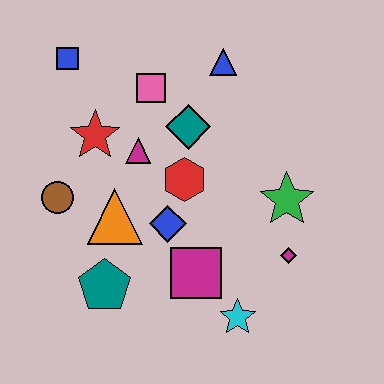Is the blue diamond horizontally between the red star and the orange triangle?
No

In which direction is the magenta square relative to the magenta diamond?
The magenta square is to the left of the magenta diamond.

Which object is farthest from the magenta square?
The blue square is farthest from the magenta square.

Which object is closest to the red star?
The magenta triangle is closest to the red star.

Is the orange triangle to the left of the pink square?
Yes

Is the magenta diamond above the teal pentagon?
Yes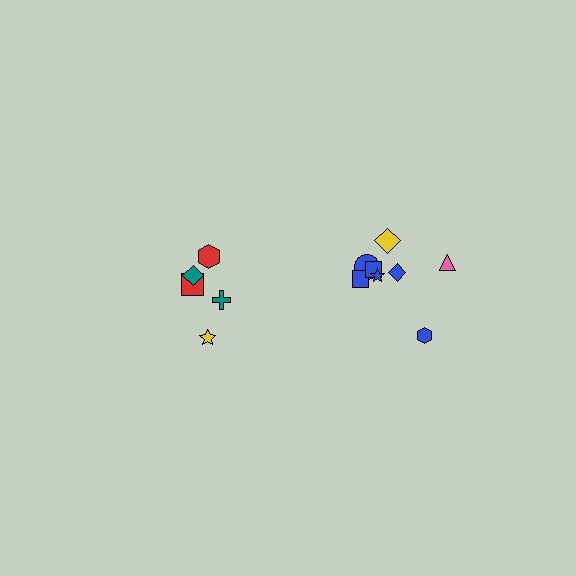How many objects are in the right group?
There are 8 objects.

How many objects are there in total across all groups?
There are 13 objects.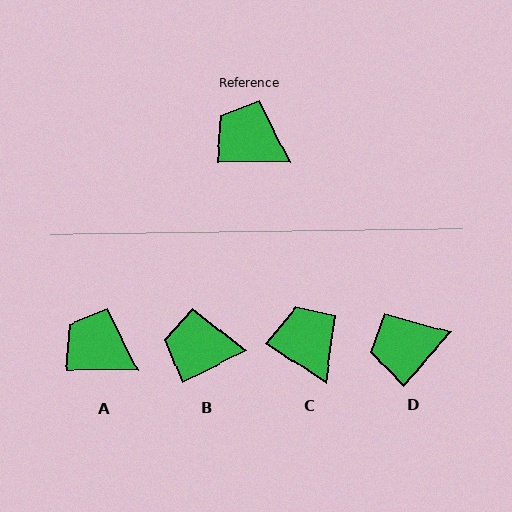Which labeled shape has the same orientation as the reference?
A.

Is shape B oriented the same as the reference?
No, it is off by about 25 degrees.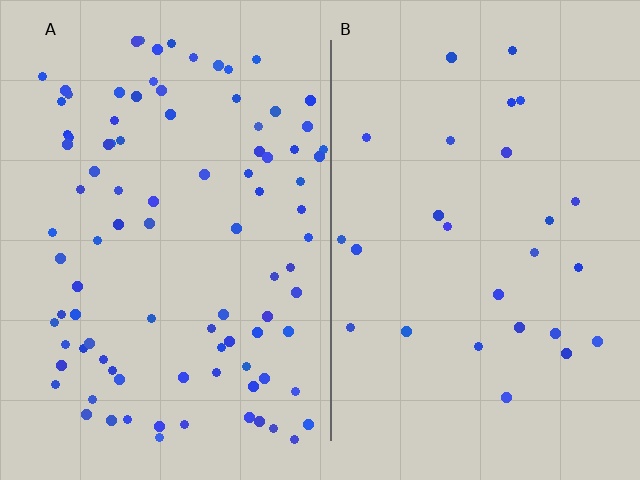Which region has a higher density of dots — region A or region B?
A (the left).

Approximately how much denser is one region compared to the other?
Approximately 3.5× — region A over region B.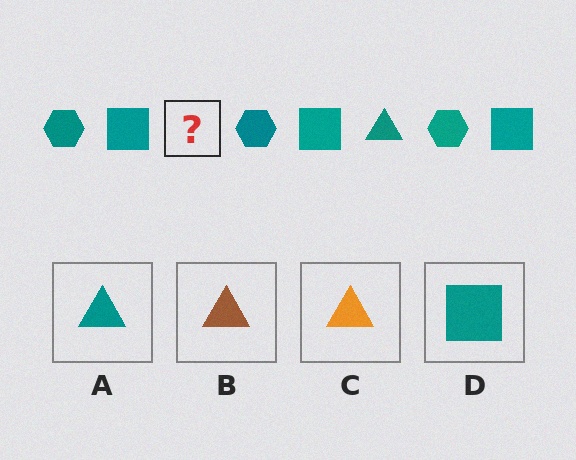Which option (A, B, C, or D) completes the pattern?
A.